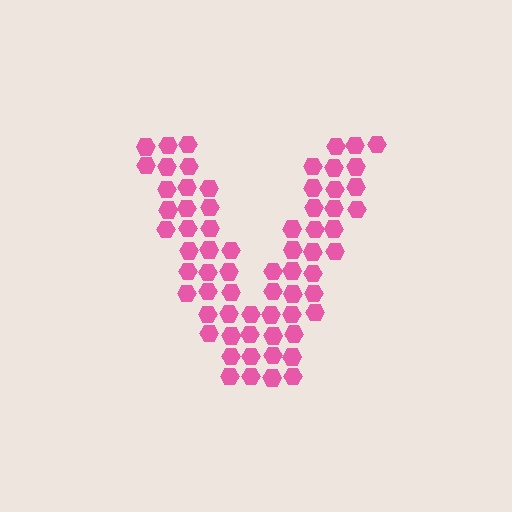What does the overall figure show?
The overall figure shows the letter V.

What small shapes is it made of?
It is made of small hexagons.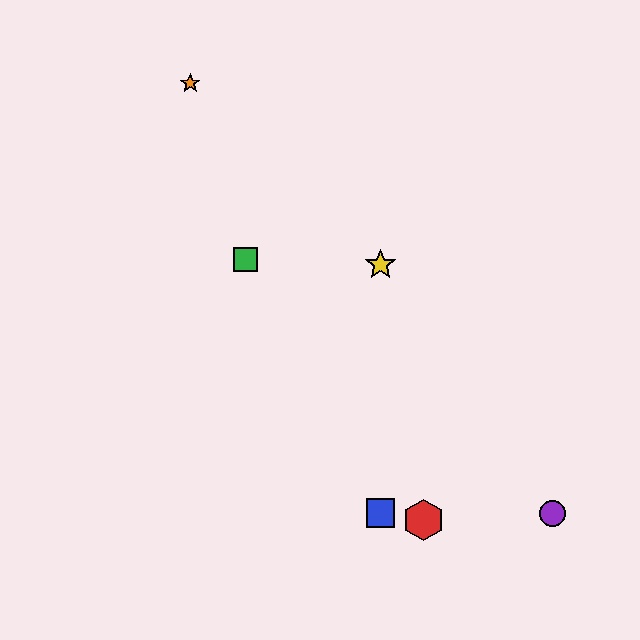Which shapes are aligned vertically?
The blue square, the yellow star are aligned vertically.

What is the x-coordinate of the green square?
The green square is at x≈245.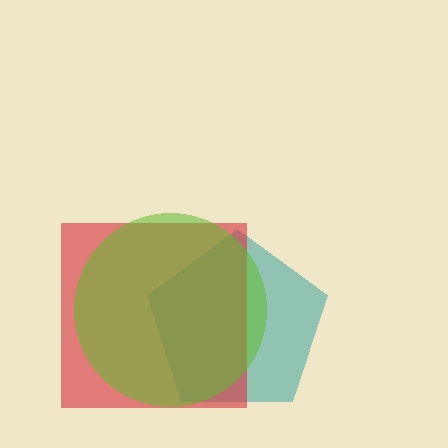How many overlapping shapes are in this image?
There are 3 overlapping shapes in the image.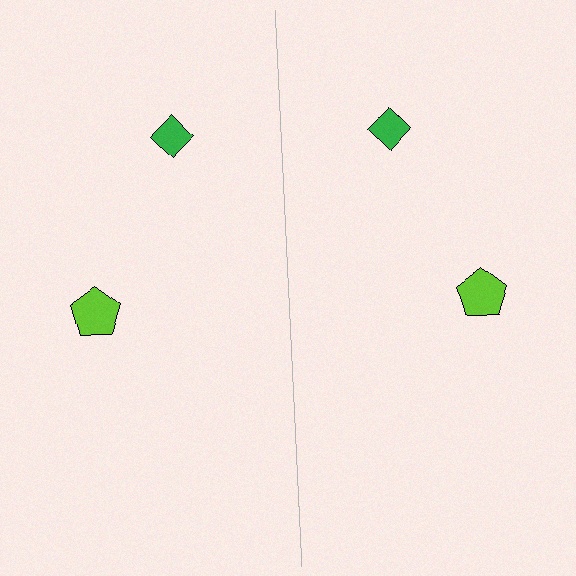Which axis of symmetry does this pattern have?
The pattern has a vertical axis of symmetry running through the center of the image.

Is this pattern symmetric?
Yes, this pattern has bilateral (reflection) symmetry.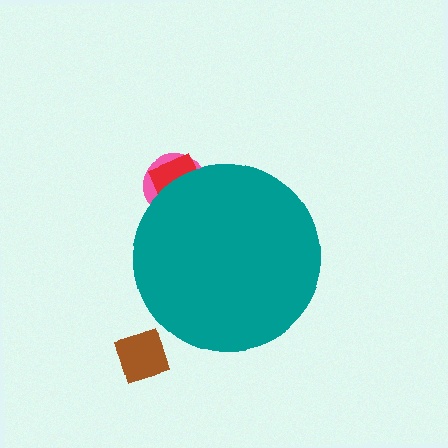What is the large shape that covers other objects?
A teal circle.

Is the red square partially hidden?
Yes, the red square is partially hidden behind the teal circle.